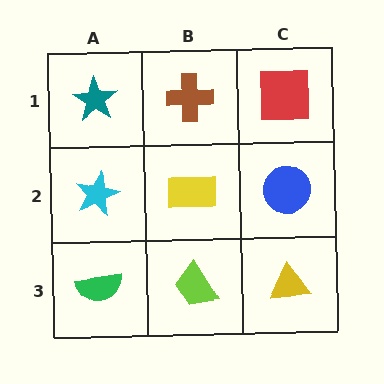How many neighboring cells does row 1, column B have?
3.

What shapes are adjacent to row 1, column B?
A yellow rectangle (row 2, column B), a teal star (row 1, column A), a red square (row 1, column C).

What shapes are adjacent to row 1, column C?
A blue circle (row 2, column C), a brown cross (row 1, column B).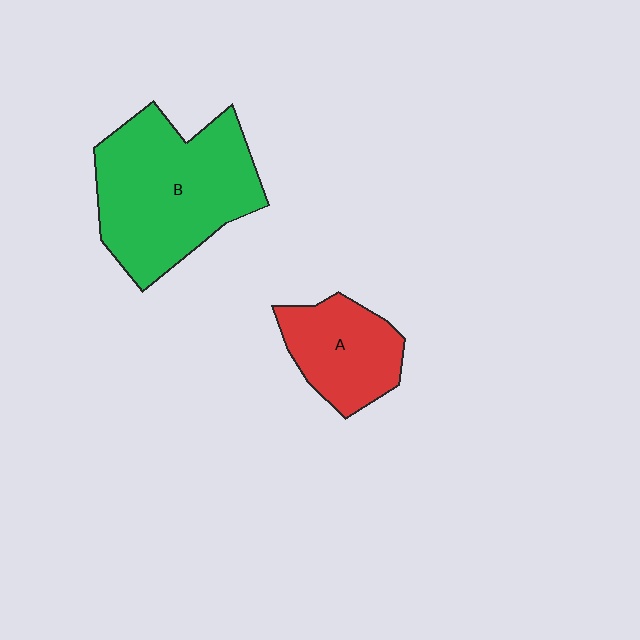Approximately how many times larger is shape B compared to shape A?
Approximately 2.0 times.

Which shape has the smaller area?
Shape A (red).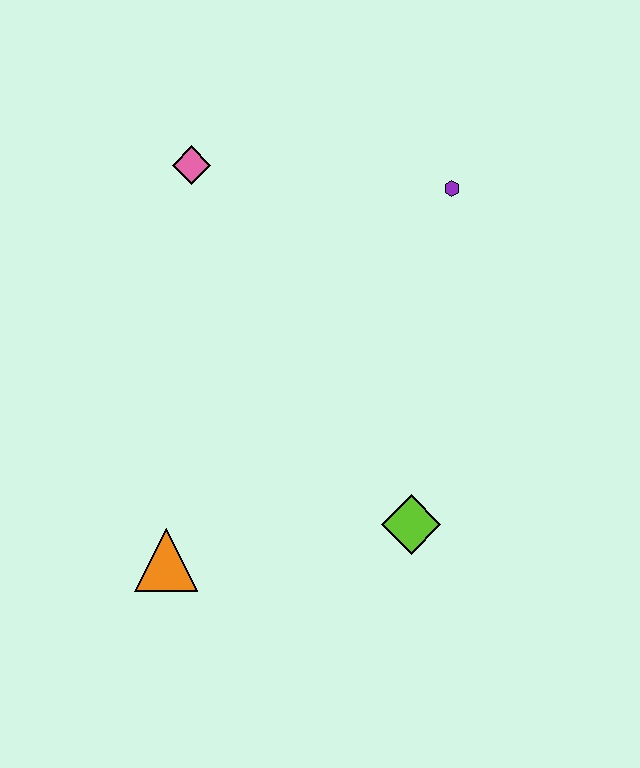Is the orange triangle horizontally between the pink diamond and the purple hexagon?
No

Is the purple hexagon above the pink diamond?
No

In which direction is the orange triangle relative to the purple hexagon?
The orange triangle is below the purple hexagon.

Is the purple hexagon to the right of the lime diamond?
Yes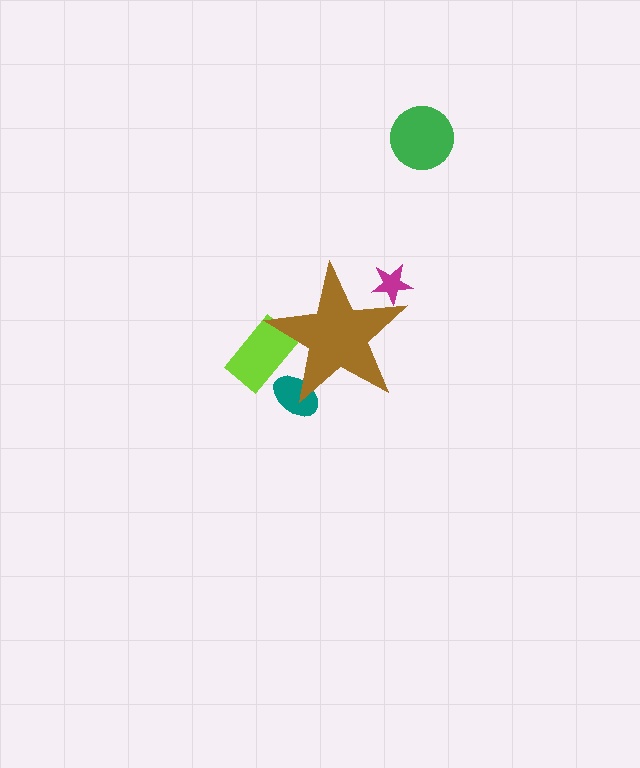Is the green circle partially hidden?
No, the green circle is fully visible.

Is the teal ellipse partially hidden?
Yes, the teal ellipse is partially hidden behind the brown star.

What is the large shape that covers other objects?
A brown star.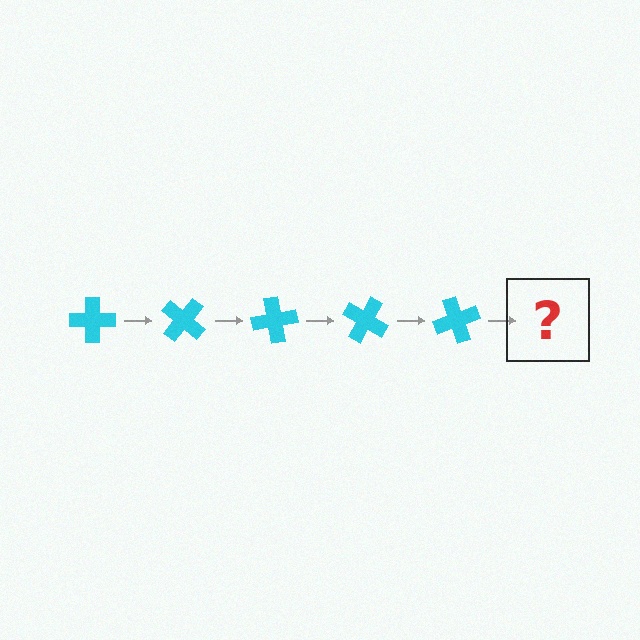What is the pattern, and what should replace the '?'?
The pattern is that the cross rotates 40 degrees each step. The '?' should be a cyan cross rotated 200 degrees.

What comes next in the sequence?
The next element should be a cyan cross rotated 200 degrees.